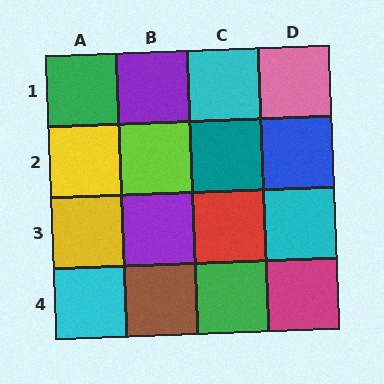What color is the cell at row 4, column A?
Cyan.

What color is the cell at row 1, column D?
Pink.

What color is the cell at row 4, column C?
Green.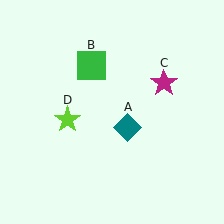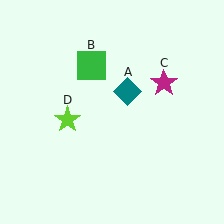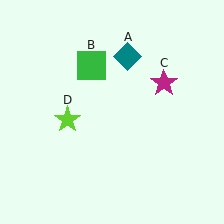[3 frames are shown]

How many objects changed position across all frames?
1 object changed position: teal diamond (object A).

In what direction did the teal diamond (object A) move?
The teal diamond (object A) moved up.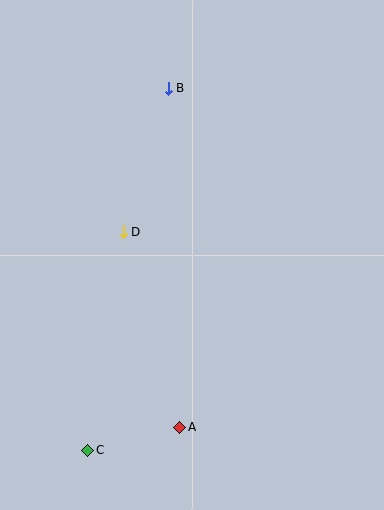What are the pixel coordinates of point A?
Point A is at (180, 427).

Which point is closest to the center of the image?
Point D at (123, 231) is closest to the center.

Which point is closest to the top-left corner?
Point B is closest to the top-left corner.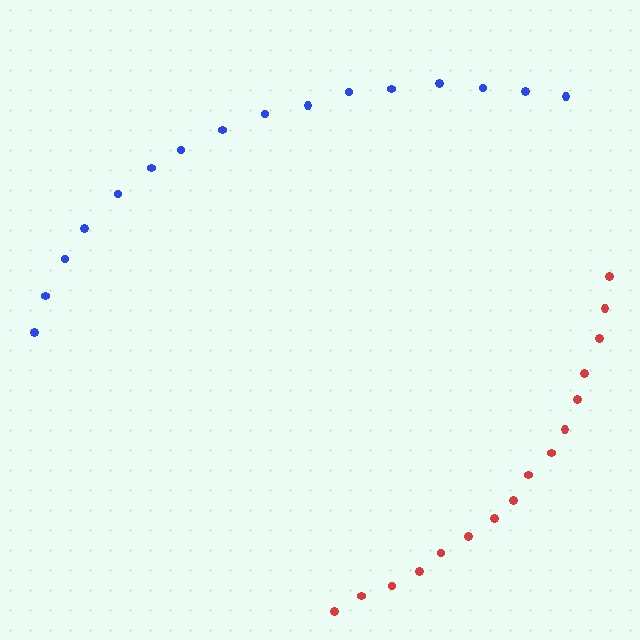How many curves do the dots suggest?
There are 2 distinct paths.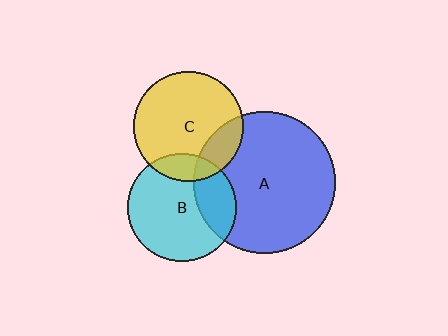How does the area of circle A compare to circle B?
Approximately 1.7 times.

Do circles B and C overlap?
Yes.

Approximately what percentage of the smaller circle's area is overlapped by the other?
Approximately 15%.